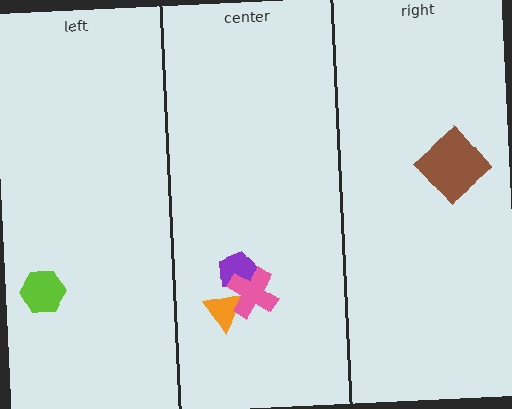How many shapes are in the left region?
1.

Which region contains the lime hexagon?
The left region.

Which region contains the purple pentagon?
The center region.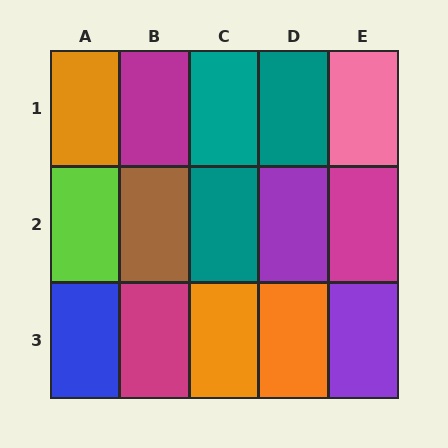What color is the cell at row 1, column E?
Pink.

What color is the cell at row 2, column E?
Magenta.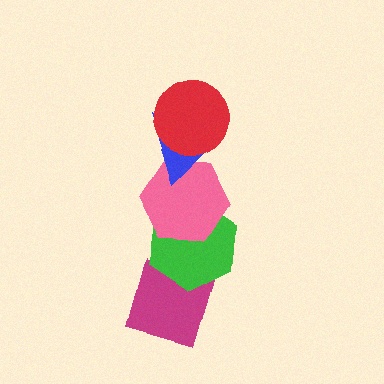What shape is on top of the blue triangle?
The red circle is on top of the blue triangle.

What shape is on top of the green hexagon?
The pink hexagon is on top of the green hexagon.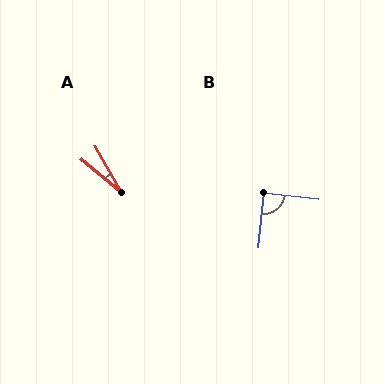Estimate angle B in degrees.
Approximately 89 degrees.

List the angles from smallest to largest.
A (21°), B (89°).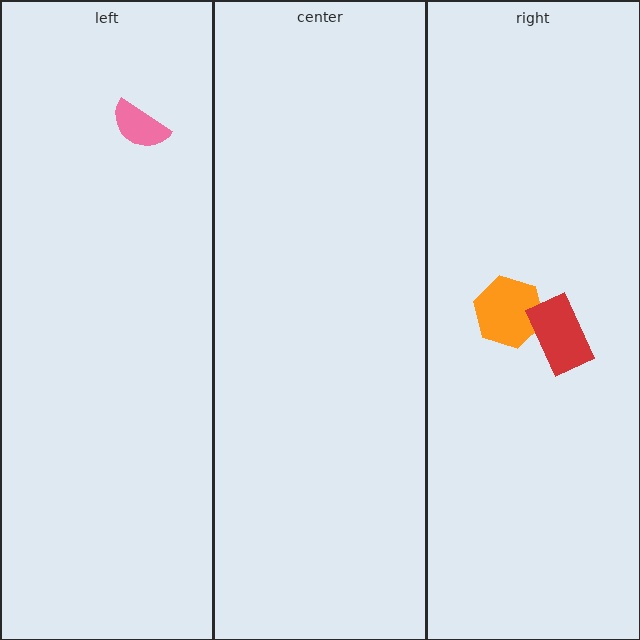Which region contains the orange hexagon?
The right region.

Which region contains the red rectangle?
The right region.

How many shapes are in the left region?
1.